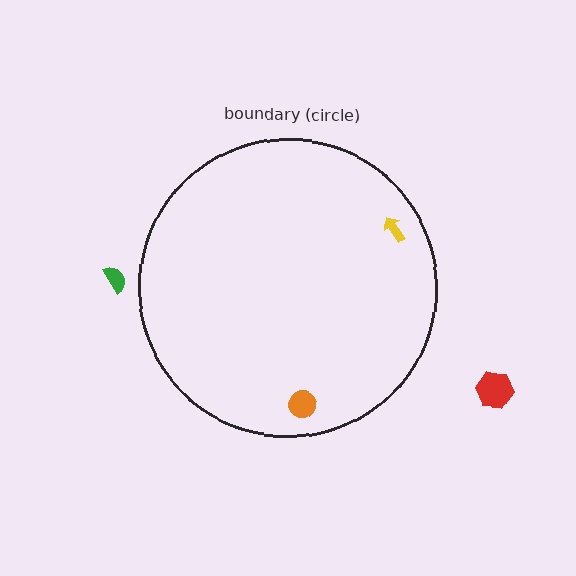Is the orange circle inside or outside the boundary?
Inside.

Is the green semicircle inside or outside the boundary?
Outside.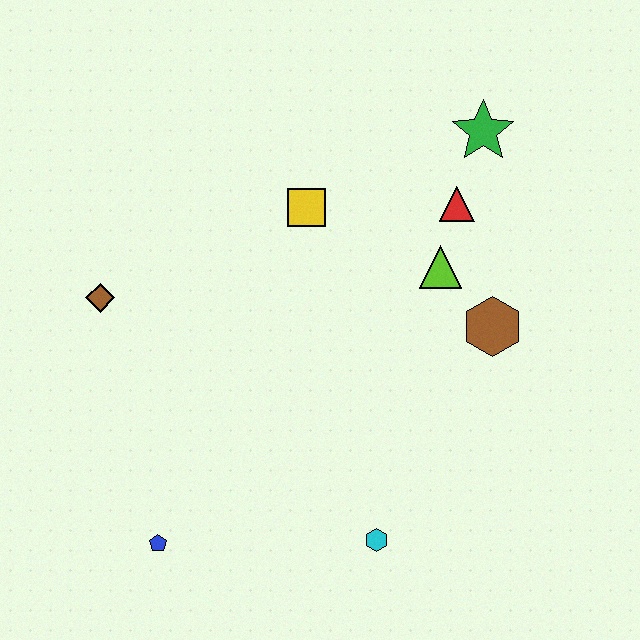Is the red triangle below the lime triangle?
No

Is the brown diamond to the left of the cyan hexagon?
Yes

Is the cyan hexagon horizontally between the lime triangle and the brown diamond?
Yes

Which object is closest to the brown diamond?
The yellow square is closest to the brown diamond.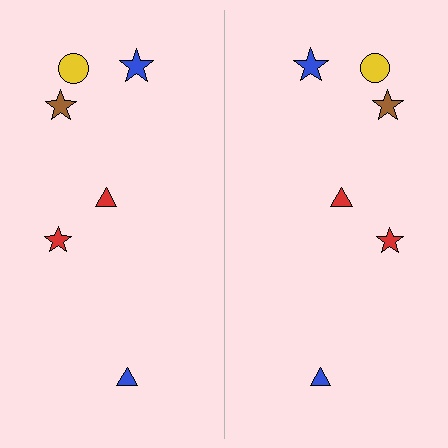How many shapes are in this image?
There are 12 shapes in this image.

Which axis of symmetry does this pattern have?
The pattern has a vertical axis of symmetry running through the center of the image.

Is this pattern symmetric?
Yes, this pattern has bilateral (reflection) symmetry.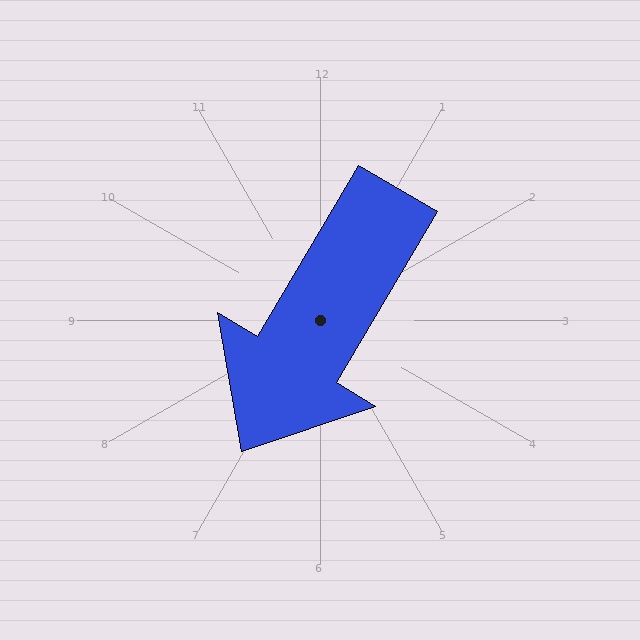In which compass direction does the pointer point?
Southwest.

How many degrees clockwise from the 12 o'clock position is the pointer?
Approximately 211 degrees.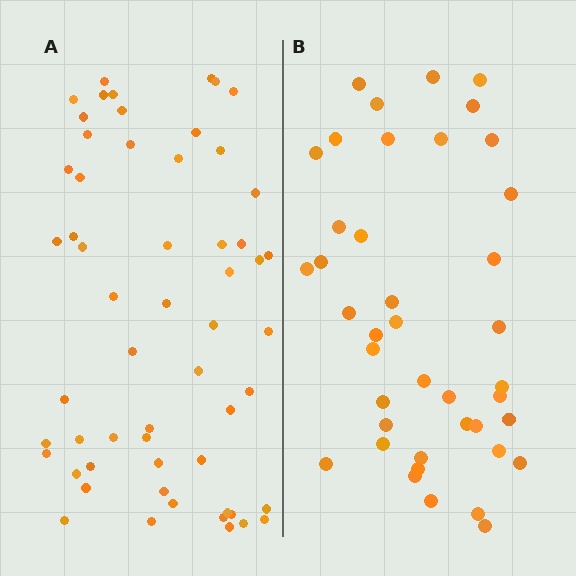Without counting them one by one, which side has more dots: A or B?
Region A (the left region) has more dots.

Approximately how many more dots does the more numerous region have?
Region A has approximately 15 more dots than region B.